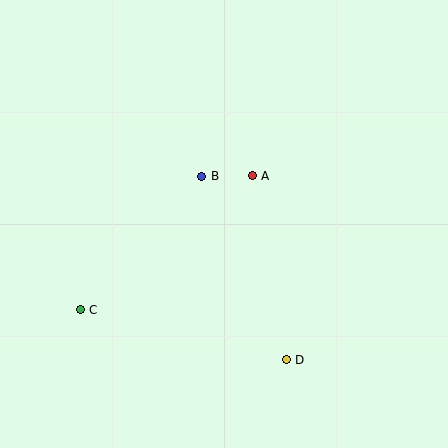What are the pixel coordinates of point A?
Point A is at (252, 176).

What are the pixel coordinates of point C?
Point C is at (80, 310).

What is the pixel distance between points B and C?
The distance between B and C is 181 pixels.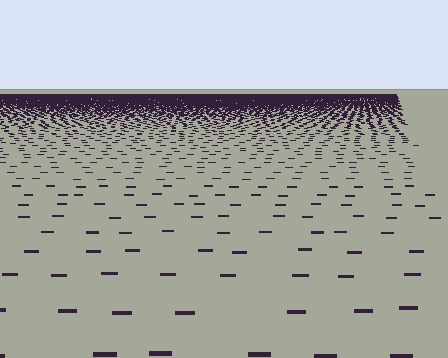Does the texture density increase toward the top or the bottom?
Density increases toward the top.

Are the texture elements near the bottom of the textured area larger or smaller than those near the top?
Larger. Near the bottom, elements are closer to the viewer and appear at a bigger on-screen size.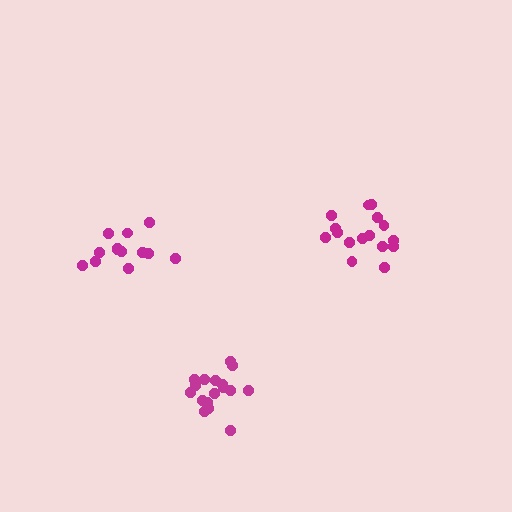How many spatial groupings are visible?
There are 3 spatial groupings.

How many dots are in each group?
Group 1: 17 dots, Group 2: 13 dots, Group 3: 16 dots (46 total).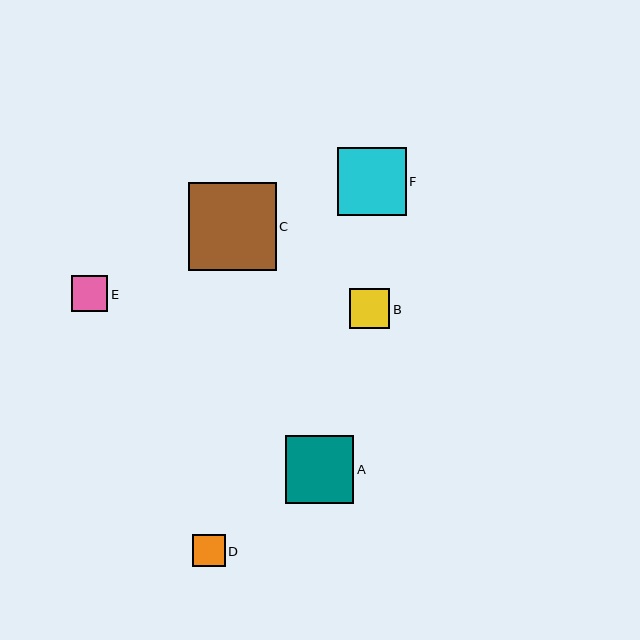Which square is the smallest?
Square D is the smallest with a size of approximately 33 pixels.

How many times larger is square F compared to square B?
Square F is approximately 1.7 times the size of square B.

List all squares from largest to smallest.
From largest to smallest: C, F, A, B, E, D.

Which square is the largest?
Square C is the largest with a size of approximately 87 pixels.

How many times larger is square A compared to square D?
Square A is approximately 2.1 times the size of square D.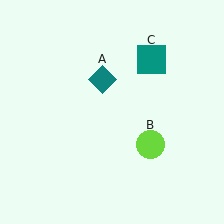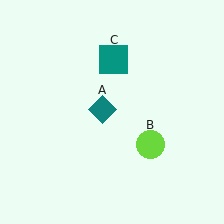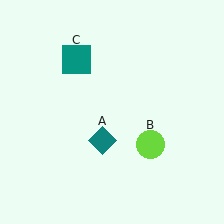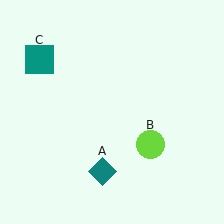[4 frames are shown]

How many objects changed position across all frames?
2 objects changed position: teal diamond (object A), teal square (object C).